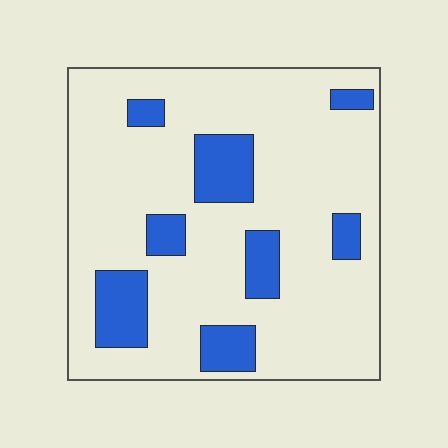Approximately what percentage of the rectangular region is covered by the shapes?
Approximately 20%.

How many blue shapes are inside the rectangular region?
8.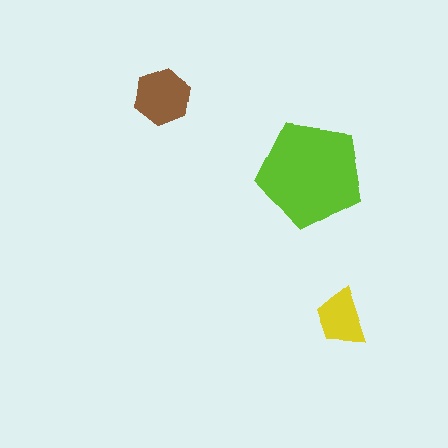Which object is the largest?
The lime pentagon.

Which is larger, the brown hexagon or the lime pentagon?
The lime pentagon.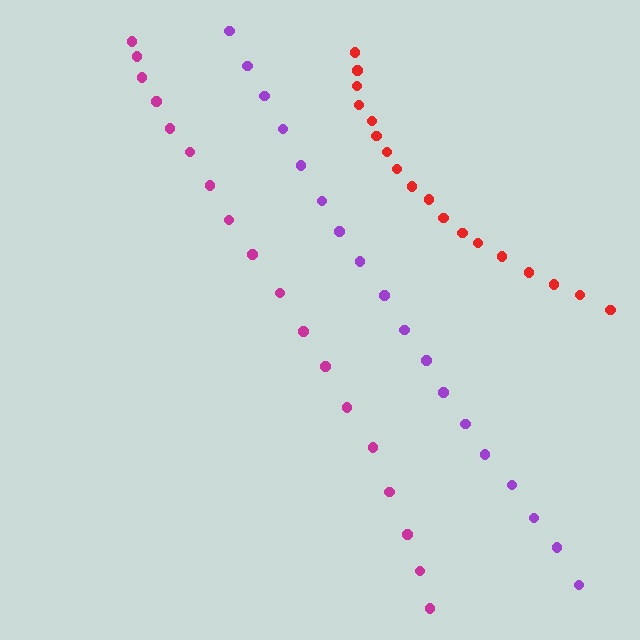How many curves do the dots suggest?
There are 3 distinct paths.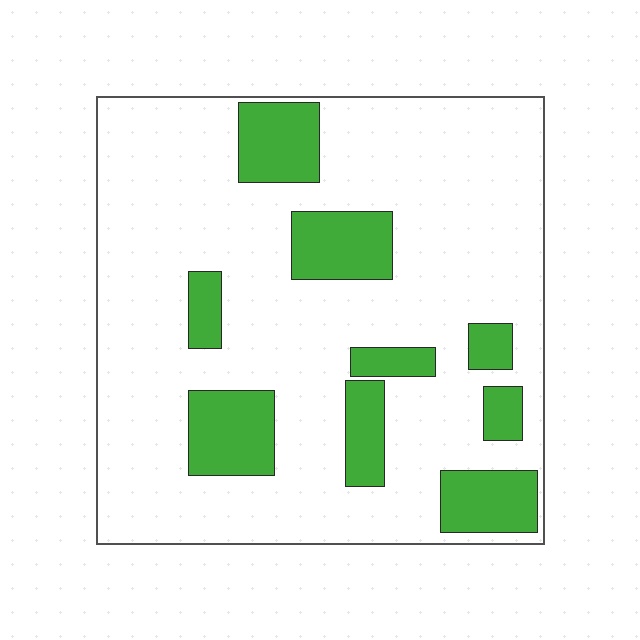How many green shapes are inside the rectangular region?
9.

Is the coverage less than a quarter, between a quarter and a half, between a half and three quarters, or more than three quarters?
Less than a quarter.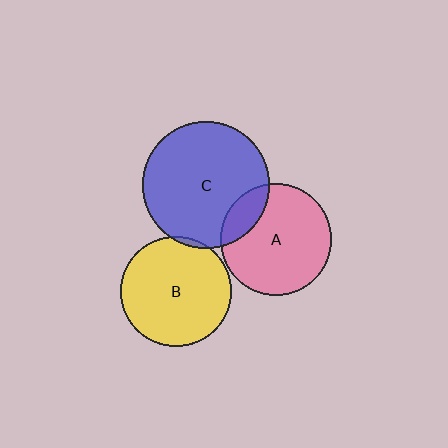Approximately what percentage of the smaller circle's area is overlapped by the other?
Approximately 5%.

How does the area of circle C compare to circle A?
Approximately 1.3 times.